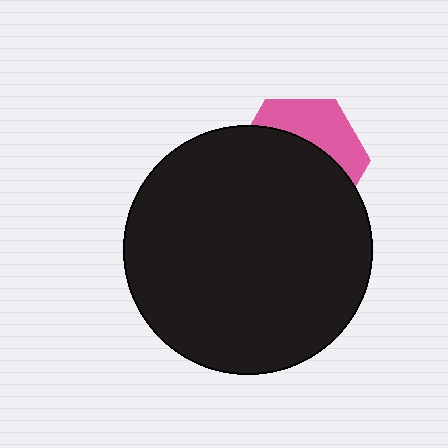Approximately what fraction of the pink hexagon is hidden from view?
Roughly 65% of the pink hexagon is hidden behind the black circle.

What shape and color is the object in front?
The object in front is a black circle.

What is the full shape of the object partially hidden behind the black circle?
The partially hidden object is a pink hexagon.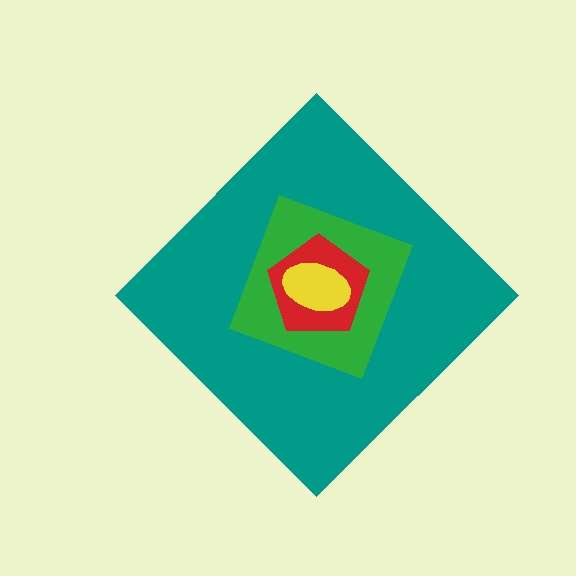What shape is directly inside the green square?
The red pentagon.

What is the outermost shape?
The teal diamond.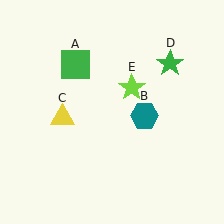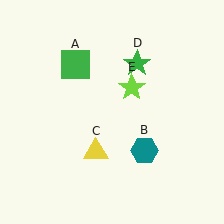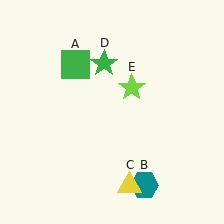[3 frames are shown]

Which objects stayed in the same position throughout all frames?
Green square (object A) and lime star (object E) remained stationary.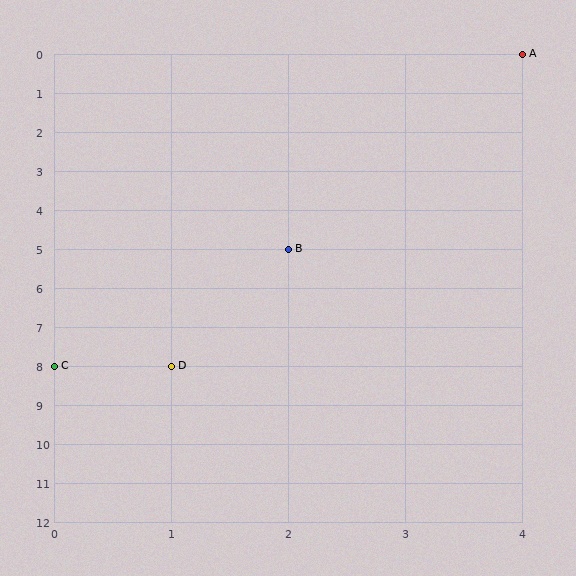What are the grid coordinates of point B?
Point B is at grid coordinates (2, 5).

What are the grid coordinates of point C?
Point C is at grid coordinates (0, 8).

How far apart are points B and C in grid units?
Points B and C are 2 columns and 3 rows apart (about 3.6 grid units diagonally).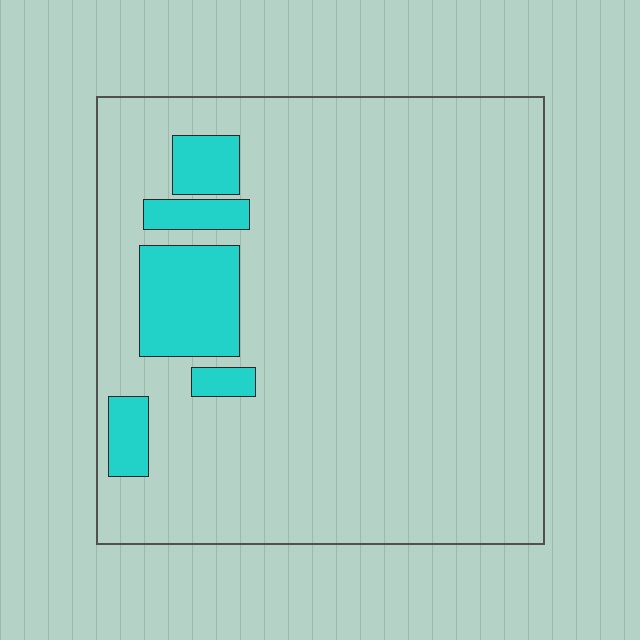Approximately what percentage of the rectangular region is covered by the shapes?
Approximately 10%.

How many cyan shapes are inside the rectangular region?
5.